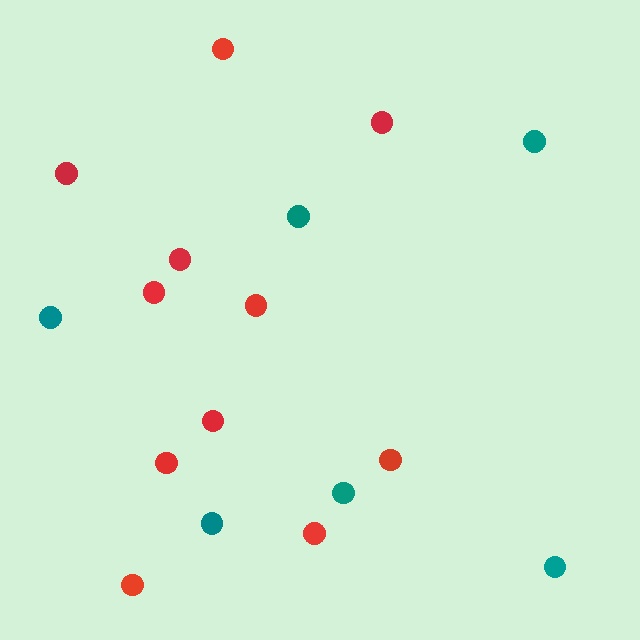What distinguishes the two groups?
There are 2 groups: one group of teal circles (6) and one group of red circles (11).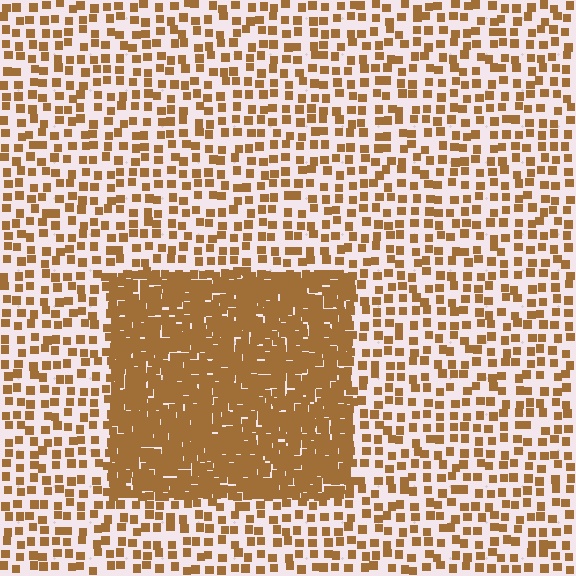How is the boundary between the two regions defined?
The boundary is defined by a change in element density (approximately 3.0x ratio). All elements are the same color, size, and shape.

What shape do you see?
I see a rectangle.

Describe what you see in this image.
The image contains small brown elements arranged at two different densities. A rectangle-shaped region is visible where the elements are more densely packed than the surrounding area.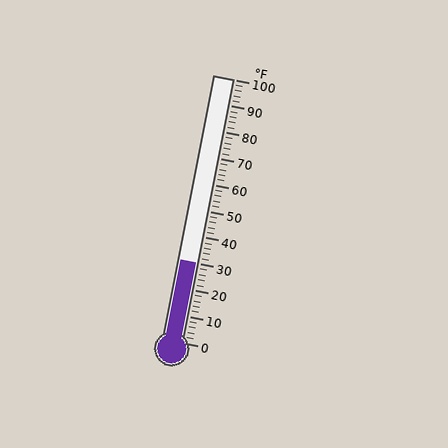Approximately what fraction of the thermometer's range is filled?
The thermometer is filled to approximately 30% of its range.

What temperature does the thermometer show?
The thermometer shows approximately 30°F.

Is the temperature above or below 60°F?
The temperature is below 60°F.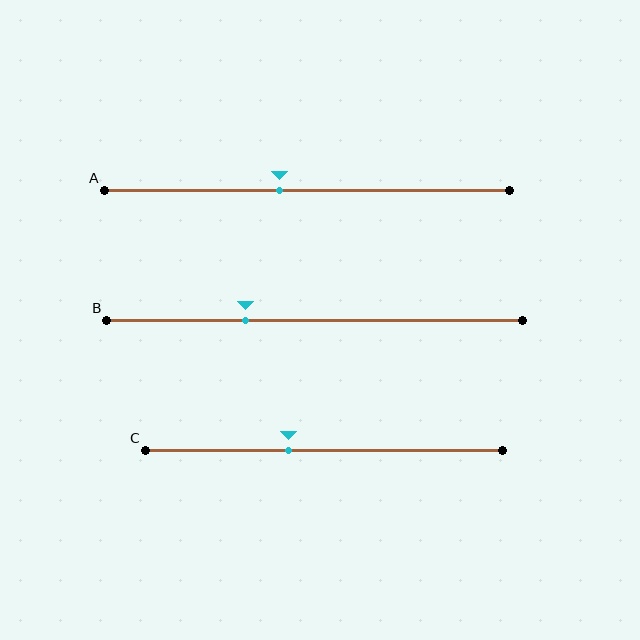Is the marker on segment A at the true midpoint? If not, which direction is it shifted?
No, the marker on segment A is shifted to the left by about 7% of the segment length.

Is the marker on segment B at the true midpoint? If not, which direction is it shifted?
No, the marker on segment B is shifted to the left by about 17% of the segment length.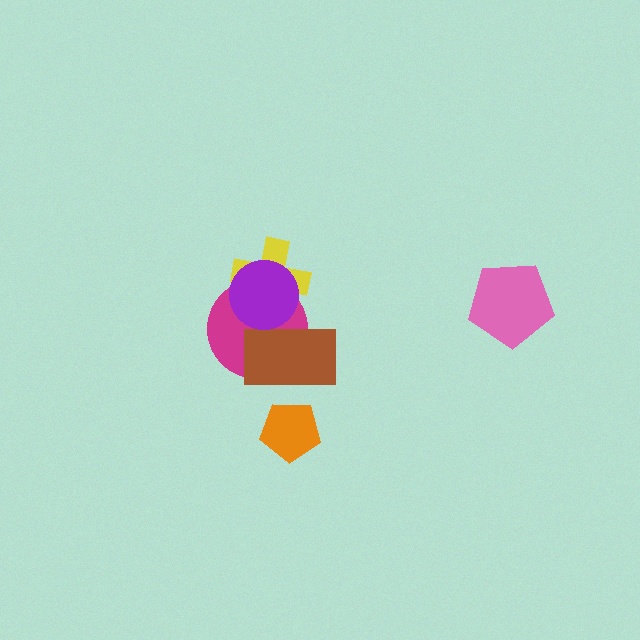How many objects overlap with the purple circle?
3 objects overlap with the purple circle.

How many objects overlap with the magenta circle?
3 objects overlap with the magenta circle.